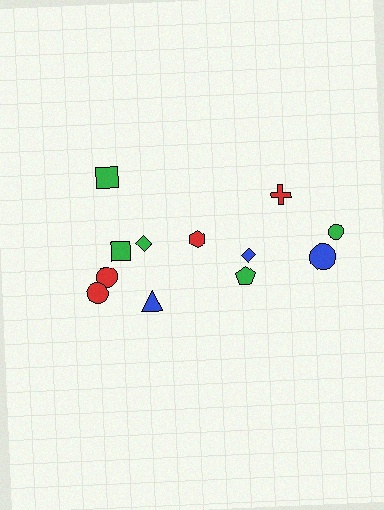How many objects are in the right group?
There are 5 objects.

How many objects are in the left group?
There are 7 objects.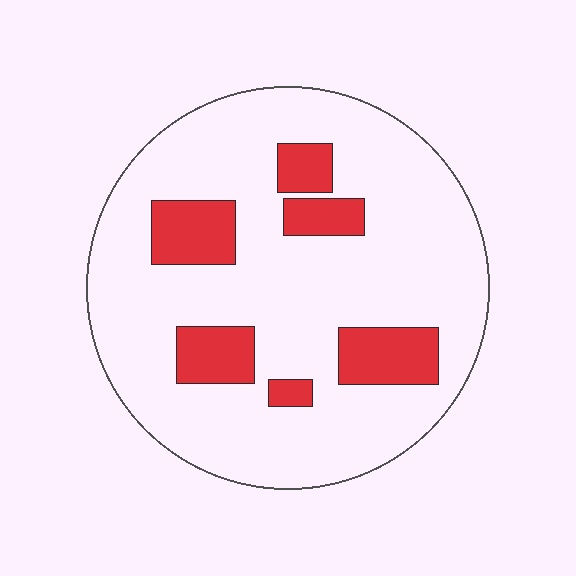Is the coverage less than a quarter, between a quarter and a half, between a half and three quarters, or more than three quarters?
Less than a quarter.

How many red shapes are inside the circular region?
6.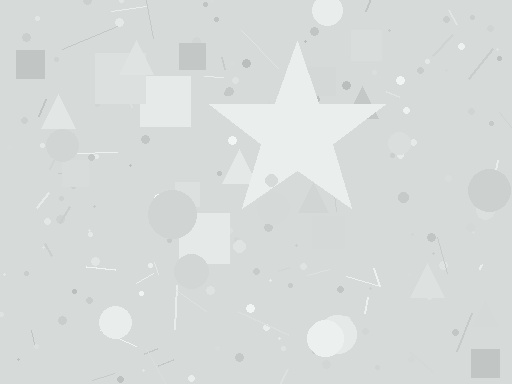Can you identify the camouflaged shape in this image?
The camouflaged shape is a star.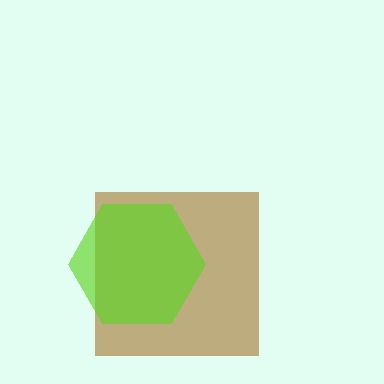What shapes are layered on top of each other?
The layered shapes are: a brown square, a lime hexagon.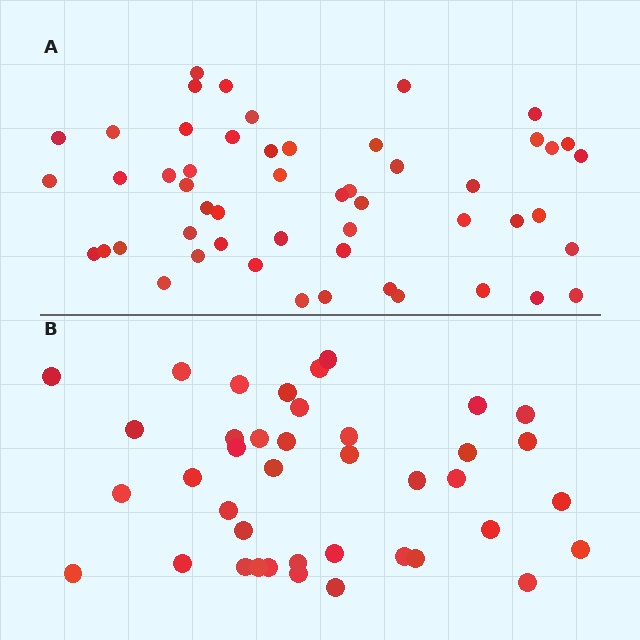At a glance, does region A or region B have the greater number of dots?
Region A (the top region) has more dots.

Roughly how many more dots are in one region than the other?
Region A has roughly 12 or so more dots than region B.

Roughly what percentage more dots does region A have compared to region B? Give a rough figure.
About 30% more.